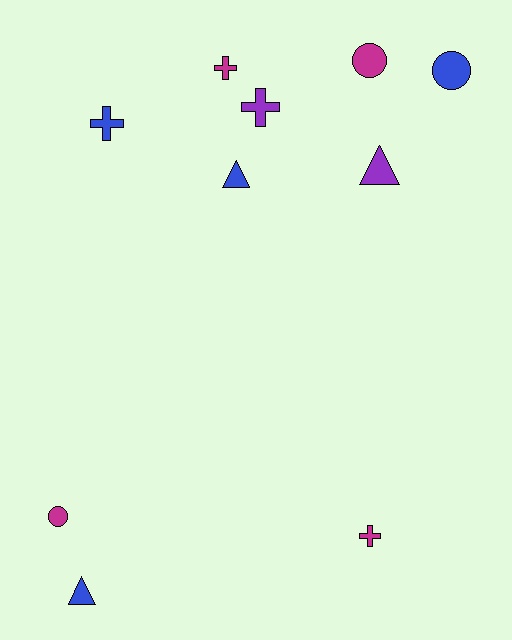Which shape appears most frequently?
Cross, with 4 objects.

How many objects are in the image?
There are 10 objects.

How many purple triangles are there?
There is 1 purple triangle.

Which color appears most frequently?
Blue, with 4 objects.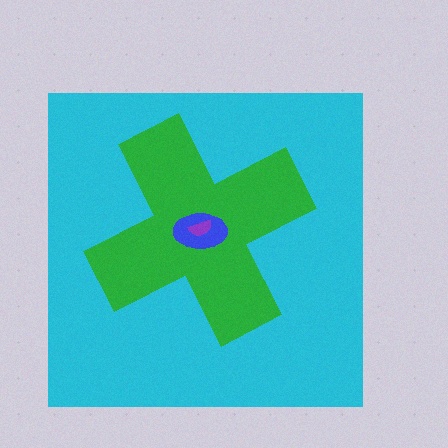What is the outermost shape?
The cyan square.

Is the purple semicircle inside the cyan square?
Yes.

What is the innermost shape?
The purple semicircle.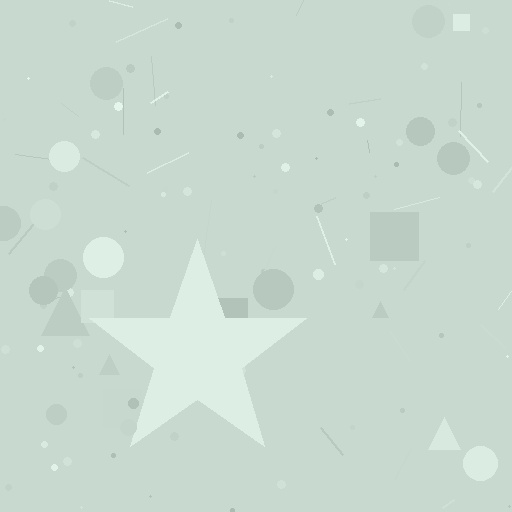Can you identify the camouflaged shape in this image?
The camouflaged shape is a star.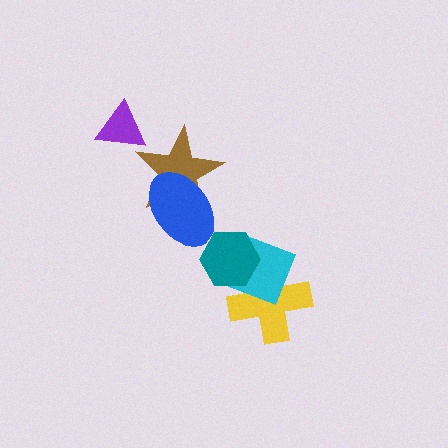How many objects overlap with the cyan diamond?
2 objects overlap with the cyan diamond.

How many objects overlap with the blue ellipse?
1 object overlaps with the blue ellipse.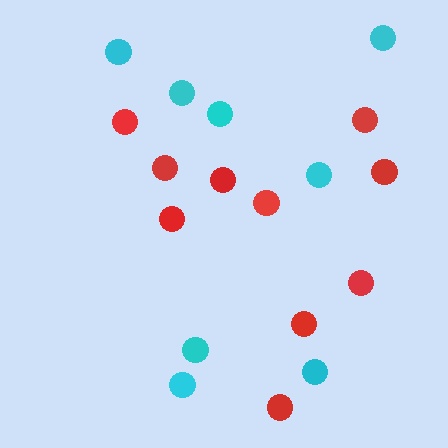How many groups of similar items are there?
There are 2 groups: one group of cyan circles (8) and one group of red circles (10).